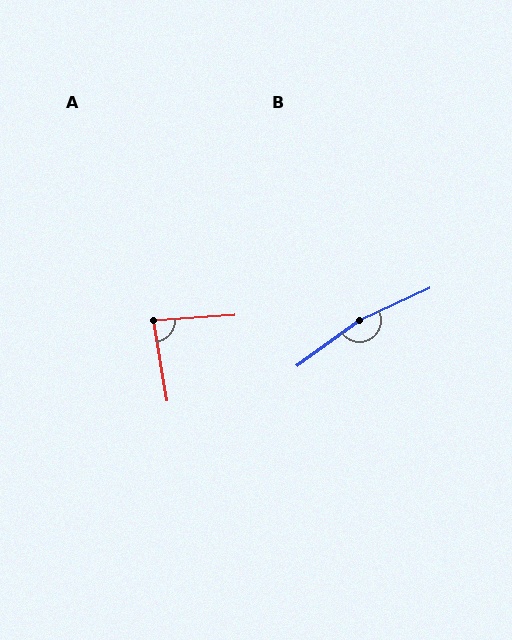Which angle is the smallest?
A, at approximately 85 degrees.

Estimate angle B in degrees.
Approximately 168 degrees.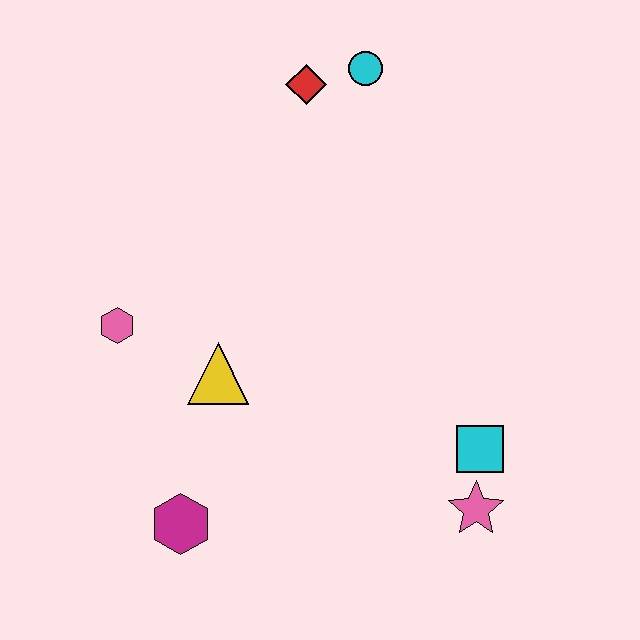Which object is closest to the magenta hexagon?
The yellow triangle is closest to the magenta hexagon.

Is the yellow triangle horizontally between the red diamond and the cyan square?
No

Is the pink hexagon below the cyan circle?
Yes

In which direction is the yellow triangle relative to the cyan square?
The yellow triangle is to the left of the cyan square.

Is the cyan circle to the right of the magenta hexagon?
Yes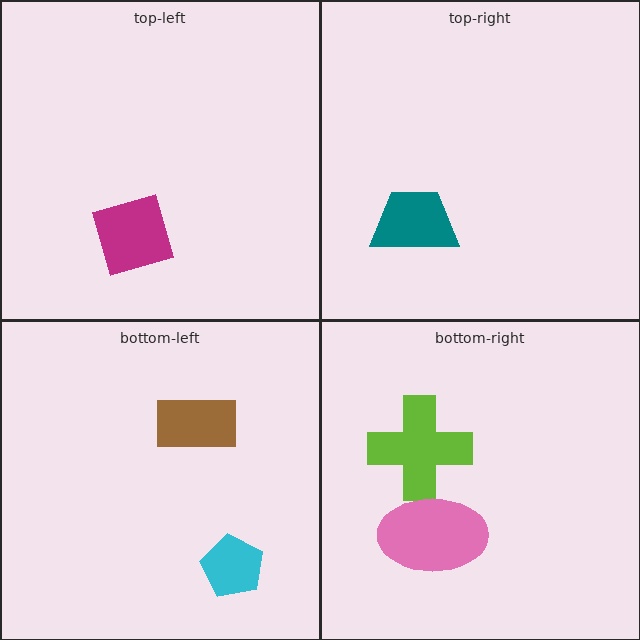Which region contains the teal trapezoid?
The top-right region.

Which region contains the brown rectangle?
The bottom-left region.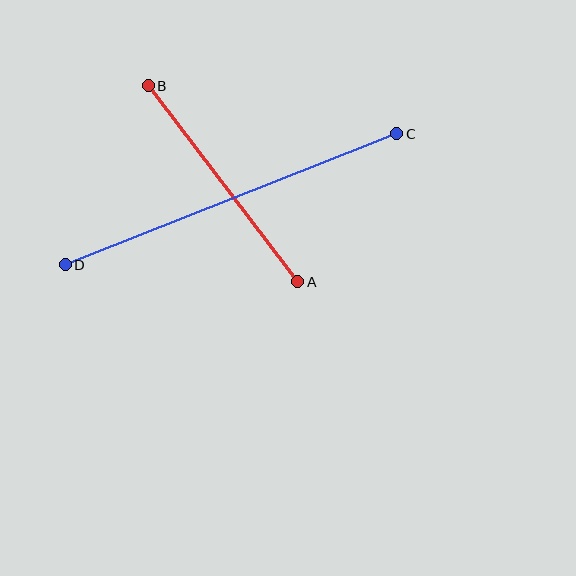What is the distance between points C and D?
The distance is approximately 357 pixels.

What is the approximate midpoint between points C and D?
The midpoint is at approximately (231, 199) pixels.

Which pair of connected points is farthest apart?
Points C and D are farthest apart.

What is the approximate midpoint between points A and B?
The midpoint is at approximately (223, 184) pixels.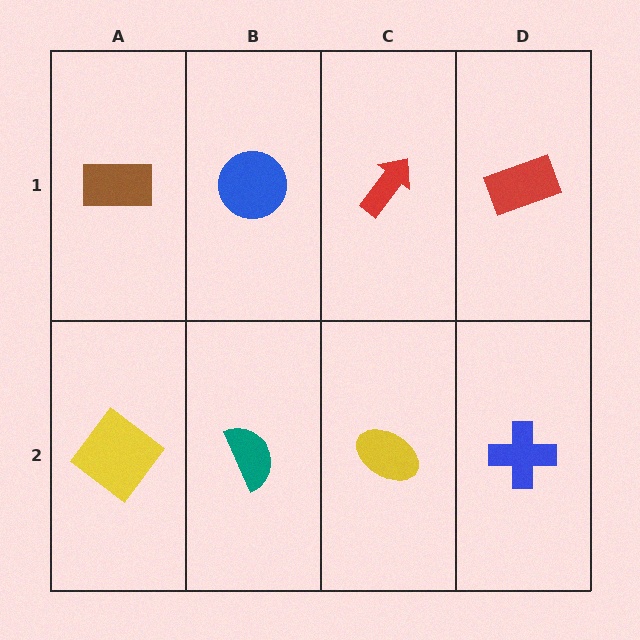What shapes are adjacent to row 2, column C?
A red arrow (row 1, column C), a teal semicircle (row 2, column B), a blue cross (row 2, column D).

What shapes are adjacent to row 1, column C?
A yellow ellipse (row 2, column C), a blue circle (row 1, column B), a red rectangle (row 1, column D).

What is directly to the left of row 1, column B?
A brown rectangle.